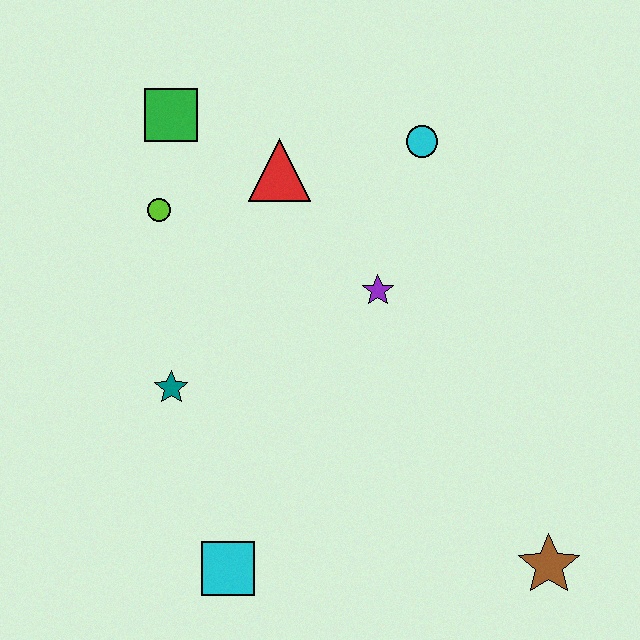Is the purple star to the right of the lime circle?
Yes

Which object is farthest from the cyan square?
The cyan circle is farthest from the cyan square.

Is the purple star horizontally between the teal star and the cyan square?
No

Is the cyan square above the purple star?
No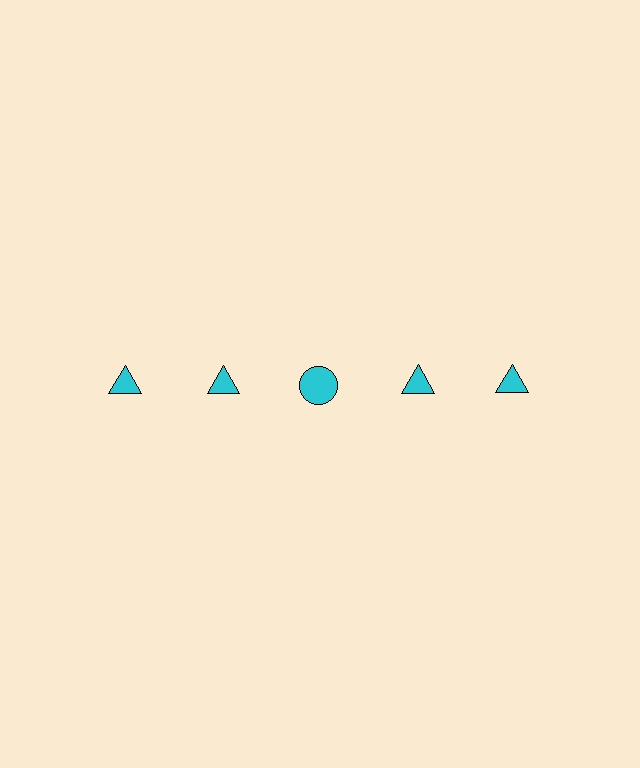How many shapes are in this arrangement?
There are 5 shapes arranged in a grid pattern.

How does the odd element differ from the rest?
It has a different shape: circle instead of triangle.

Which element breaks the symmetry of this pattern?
The cyan circle in the top row, center column breaks the symmetry. All other shapes are cyan triangles.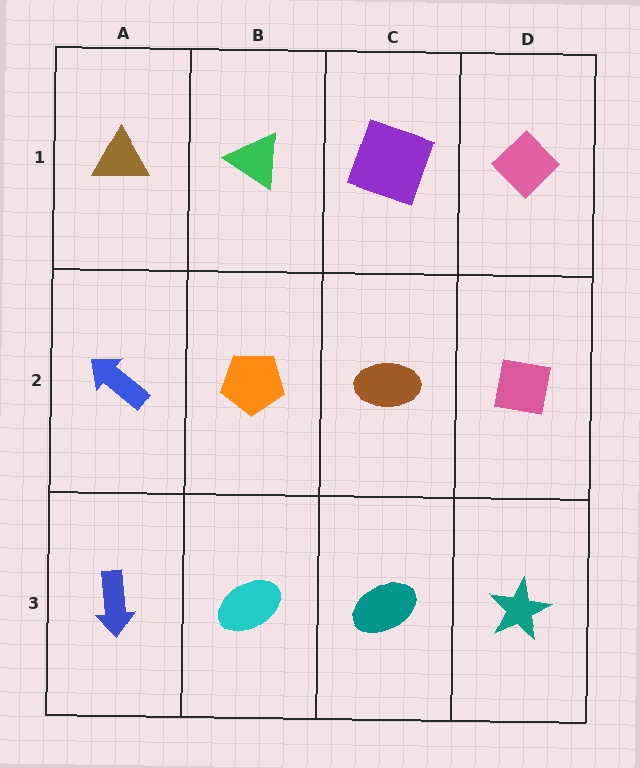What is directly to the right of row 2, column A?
An orange pentagon.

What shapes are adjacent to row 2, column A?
A brown triangle (row 1, column A), a blue arrow (row 3, column A), an orange pentagon (row 2, column B).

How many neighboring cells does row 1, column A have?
2.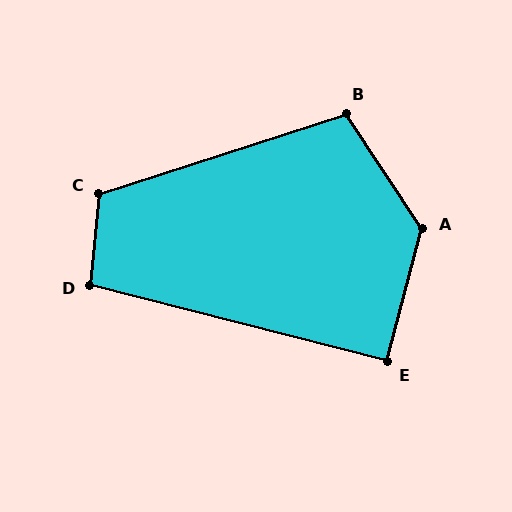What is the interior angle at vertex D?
Approximately 99 degrees (obtuse).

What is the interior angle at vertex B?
Approximately 105 degrees (obtuse).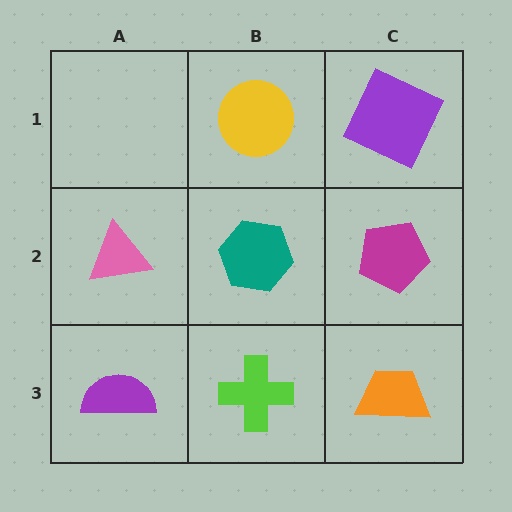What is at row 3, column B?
A lime cross.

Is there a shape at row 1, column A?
No, that cell is empty.